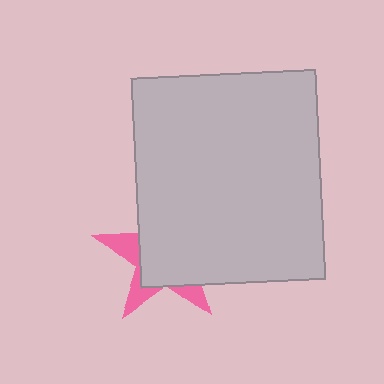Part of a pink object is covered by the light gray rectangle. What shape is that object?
It is a star.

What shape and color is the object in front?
The object in front is a light gray rectangle.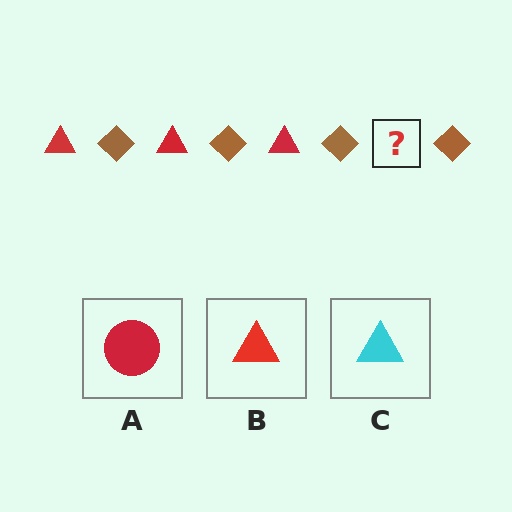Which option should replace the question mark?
Option B.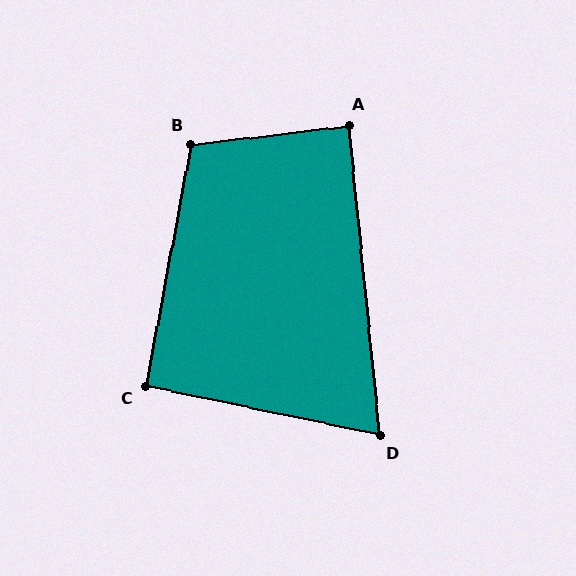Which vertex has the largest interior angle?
B, at approximately 107 degrees.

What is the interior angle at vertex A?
Approximately 89 degrees (approximately right).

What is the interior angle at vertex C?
Approximately 91 degrees (approximately right).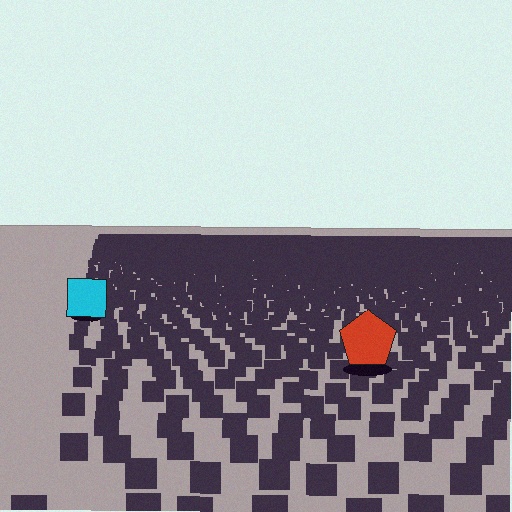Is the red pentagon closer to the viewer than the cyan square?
Yes. The red pentagon is closer — you can tell from the texture gradient: the ground texture is coarser near it.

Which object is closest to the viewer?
The red pentagon is closest. The texture marks near it are larger and more spread out.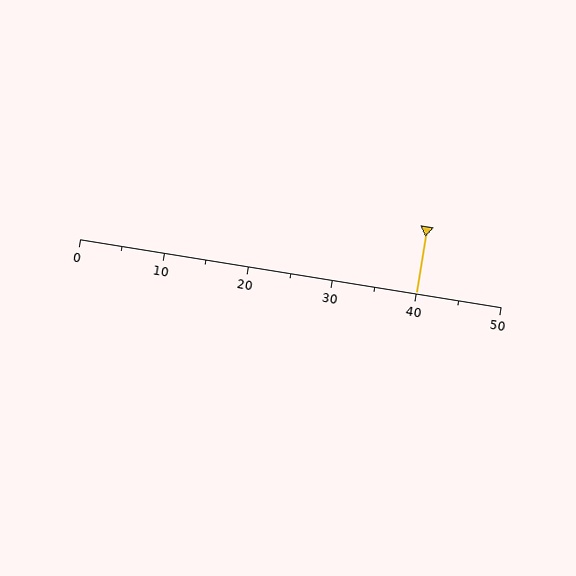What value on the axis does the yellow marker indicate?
The marker indicates approximately 40.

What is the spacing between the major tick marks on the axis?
The major ticks are spaced 10 apart.